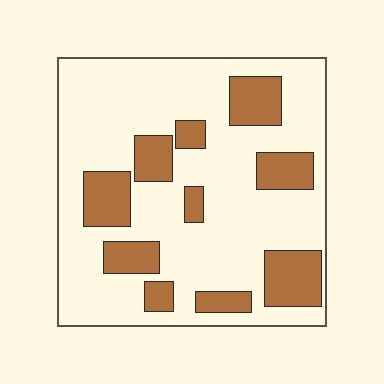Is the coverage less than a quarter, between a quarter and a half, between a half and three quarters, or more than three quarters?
Between a quarter and a half.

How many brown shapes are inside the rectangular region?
10.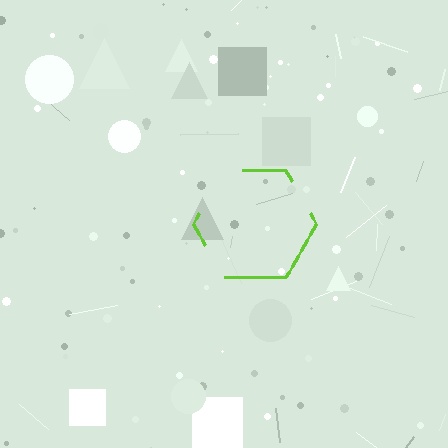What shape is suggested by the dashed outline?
The dashed outline suggests a hexagon.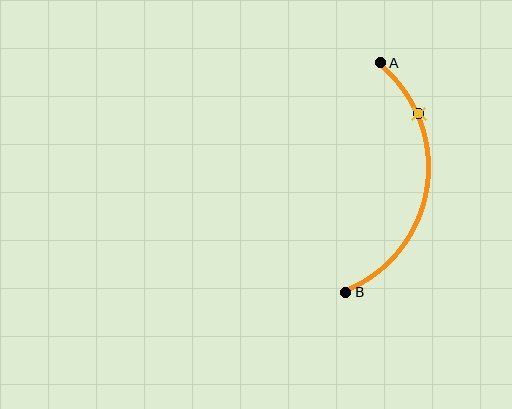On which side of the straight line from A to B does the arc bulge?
The arc bulges to the right of the straight line connecting A and B.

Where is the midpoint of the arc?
The arc midpoint is the point on the curve farthest from the straight line joining A and B. It sits to the right of that line.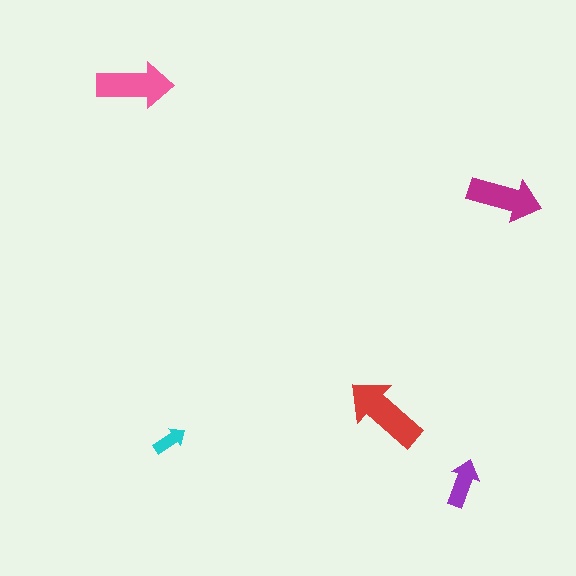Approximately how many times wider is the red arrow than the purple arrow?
About 1.5 times wider.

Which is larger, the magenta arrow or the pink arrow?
The pink one.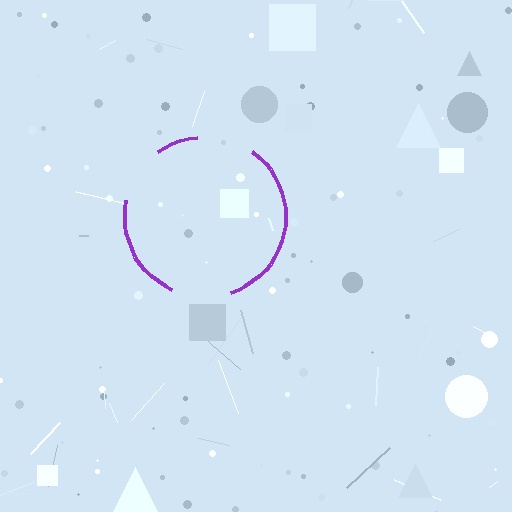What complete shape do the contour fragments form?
The contour fragments form a circle.